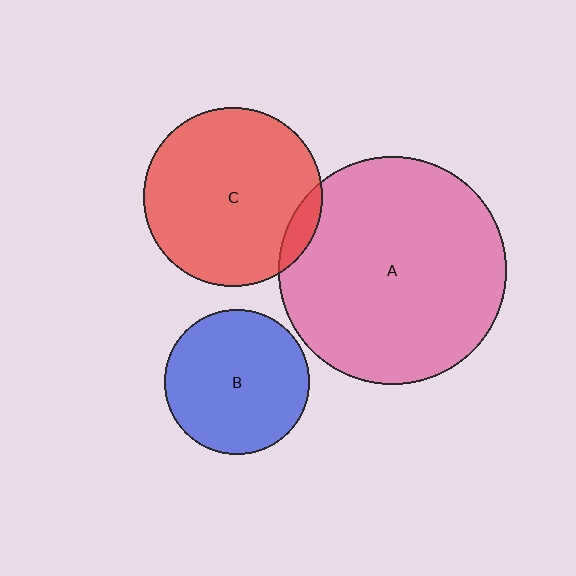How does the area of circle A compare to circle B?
Approximately 2.5 times.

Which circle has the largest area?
Circle A (pink).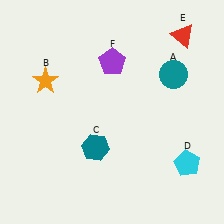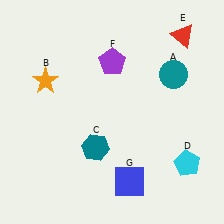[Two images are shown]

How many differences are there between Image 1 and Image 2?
There is 1 difference between the two images.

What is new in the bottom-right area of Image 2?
A blue square (G) was added in the bottom-right area of Image 2.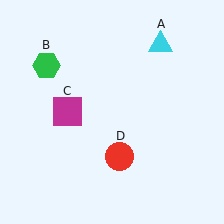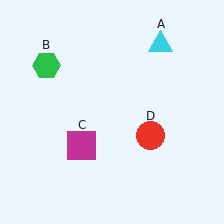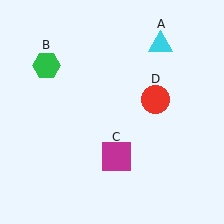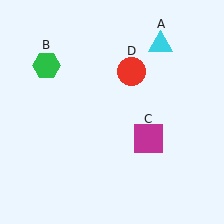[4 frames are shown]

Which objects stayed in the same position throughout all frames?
Cyan triangle (object A) and green hexagon (object B) remained stationary.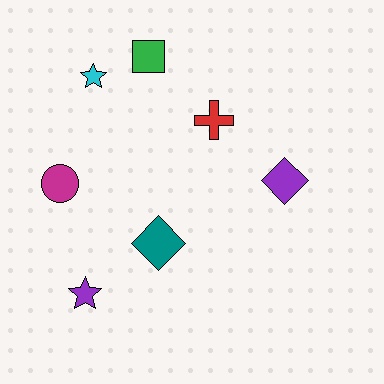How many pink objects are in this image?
There are no pink objects.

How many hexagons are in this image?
There are no hexagons.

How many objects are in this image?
There are 7 objects.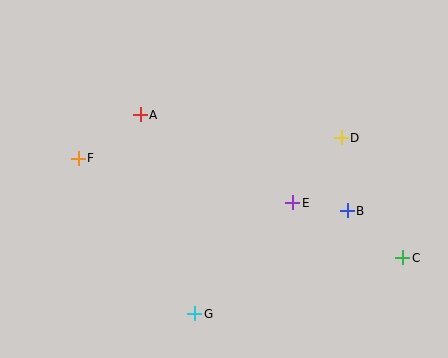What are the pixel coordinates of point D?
Point D is at (341, 138).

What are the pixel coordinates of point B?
Point B is at (347, 211).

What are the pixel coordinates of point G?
Point G is at (195, 314).